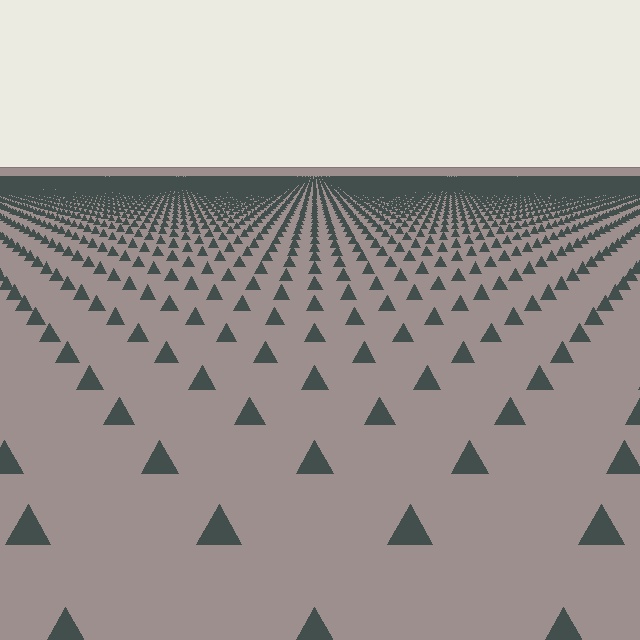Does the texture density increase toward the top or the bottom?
Density increases toward the top.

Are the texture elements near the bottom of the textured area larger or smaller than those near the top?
Larger. Near the bottom, elements are closer to the viewer and appear at a bigger on-screen size.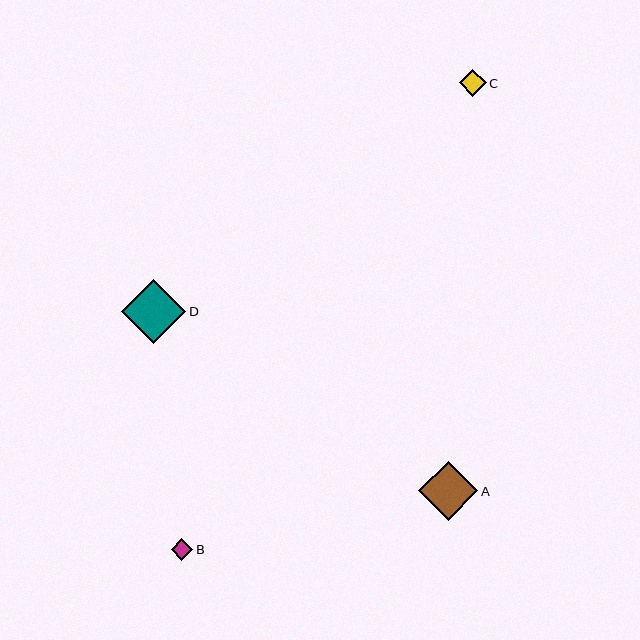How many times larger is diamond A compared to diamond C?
Diamond A is approximately 2.2 times the size of diamond C.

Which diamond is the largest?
Diamond D is the largest with a size of approximately 64 pixels.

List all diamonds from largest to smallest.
From largest to smallest: D, A, C, B.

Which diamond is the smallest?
Diamond B is the smallest with a size of approximately 22 pixels.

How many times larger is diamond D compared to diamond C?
Diamond D is approximately 2.4 times the size of diamond C.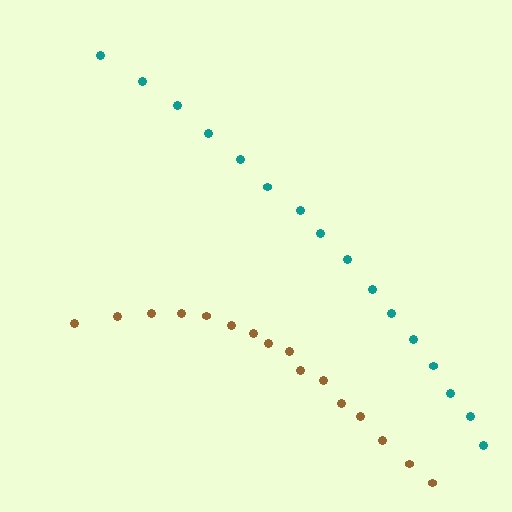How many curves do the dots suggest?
There are 2 distinct paths.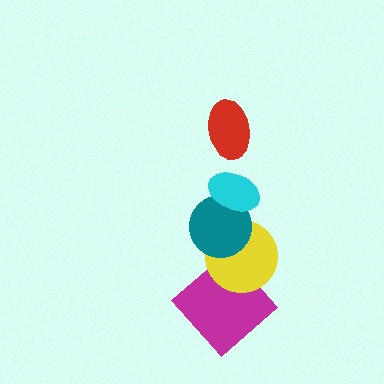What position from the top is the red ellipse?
The red ellipse is 1st from the top.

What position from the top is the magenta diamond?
The magenta diamond is 5th from the top.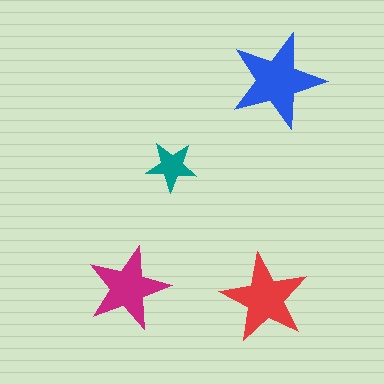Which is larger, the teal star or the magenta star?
The magenta one.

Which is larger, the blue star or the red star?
The blue one.